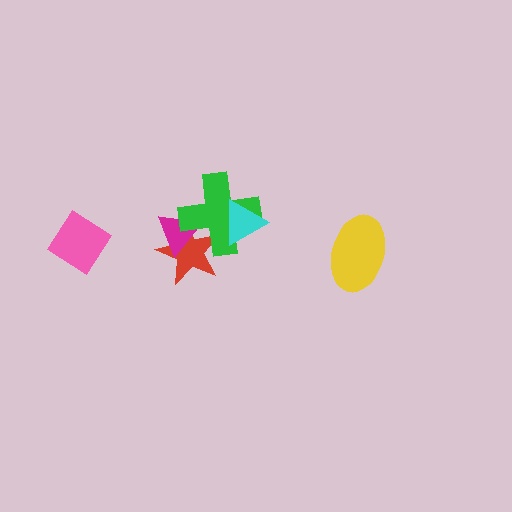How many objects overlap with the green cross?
3 objects overlap with the green cross.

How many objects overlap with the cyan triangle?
1 object overlaps with the cyan triangle.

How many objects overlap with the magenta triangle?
2 objects overlap with the magenta triangle.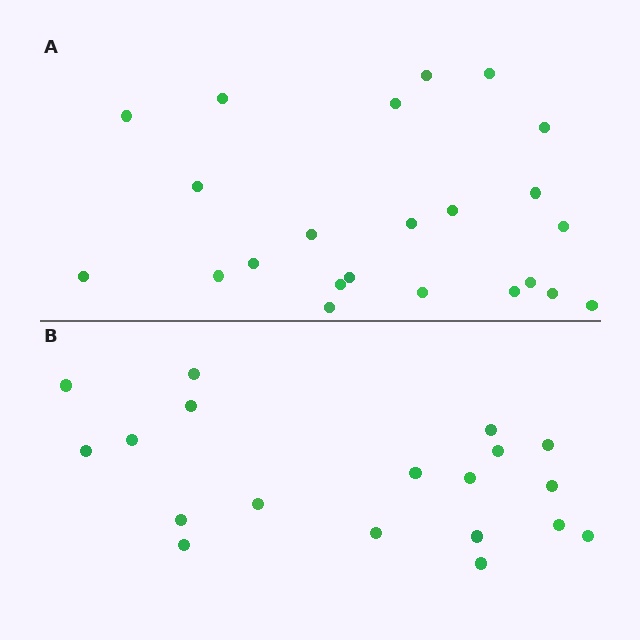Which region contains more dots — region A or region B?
Region A (the top region) has more dots.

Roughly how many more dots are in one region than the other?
Region A has about 4 more dots than region B.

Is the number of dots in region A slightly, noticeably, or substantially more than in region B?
Region A has only slightly more — the two regions are fairly close. The ratio is roughly 1.2 to 1.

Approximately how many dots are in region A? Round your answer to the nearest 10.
About 20 dots. (The exact count is 23, which rounds to 20.)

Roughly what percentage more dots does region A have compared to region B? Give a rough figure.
About 20% more.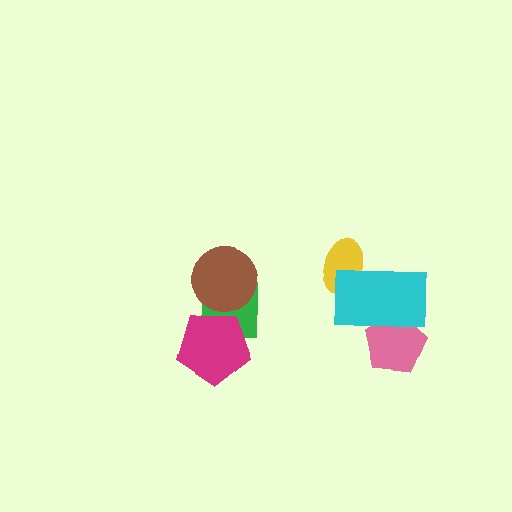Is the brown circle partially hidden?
No, no other shape covers it.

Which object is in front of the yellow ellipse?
The cyan rectangle is in front of the yellow ellipse.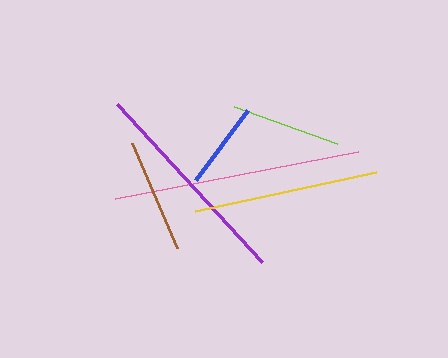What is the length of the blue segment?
The blue segment is approximately 87 pixels long.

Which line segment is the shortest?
The blue line is the shortest at approximately 87 pixels.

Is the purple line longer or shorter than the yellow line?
The purple line is longer than the yellow line.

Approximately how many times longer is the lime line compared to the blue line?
The lime line is approximately 1.3 times the length of the blue line.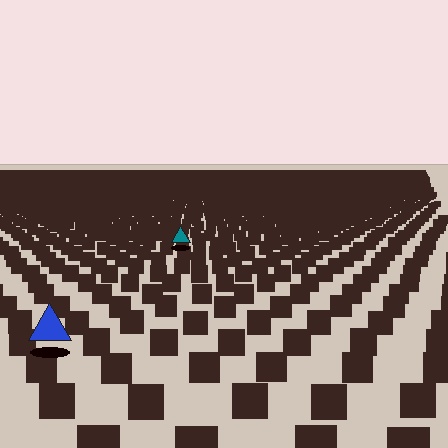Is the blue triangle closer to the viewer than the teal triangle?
Yes. The blue triangle is closer — you can tell from the texture gradient: the ground texture is coarser near it.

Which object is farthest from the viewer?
The teal triangle is farthest from the viewer. It appears smaller and the ground texture around it is denser.